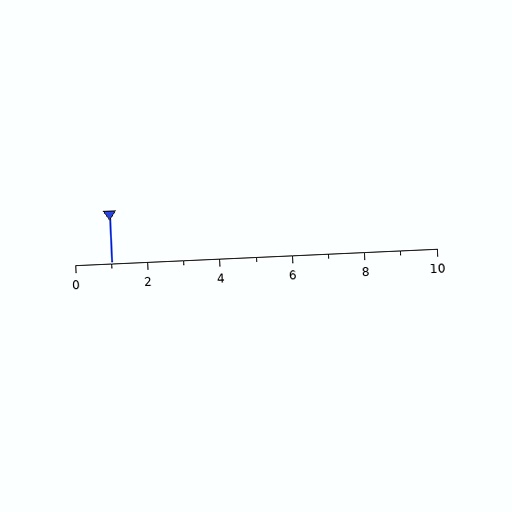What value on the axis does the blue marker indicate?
The marker indicates approximately 1.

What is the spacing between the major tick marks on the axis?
The major ticks are spaced 2 apart.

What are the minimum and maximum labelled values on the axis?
The axis runs from 0 to 10.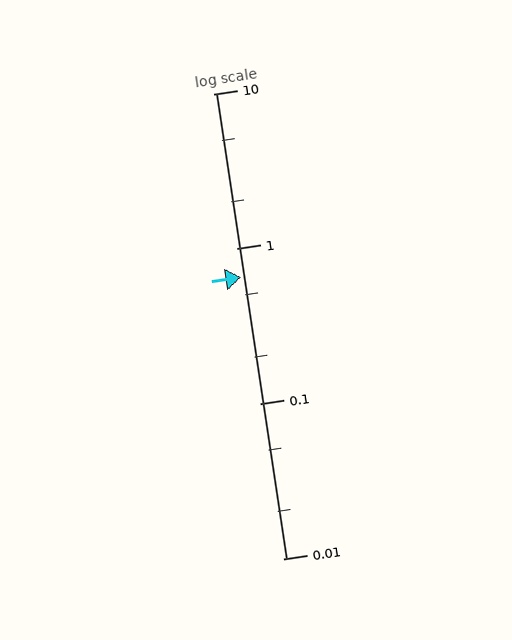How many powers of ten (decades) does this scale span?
The scale spans 3 decades, from 0.01 to 10.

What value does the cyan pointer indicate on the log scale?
The pointer indicates approximately 0.65.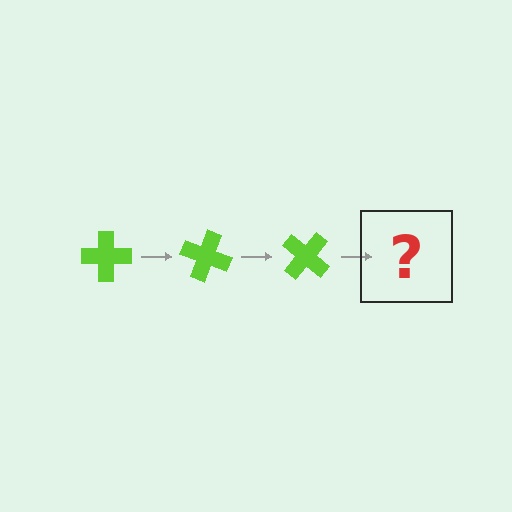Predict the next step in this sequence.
The next step is a lime cross rotated 60 degrees.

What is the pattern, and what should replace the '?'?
The pattern is that the cross rotates 20 degrees each step. The '?' should be a lime cross rotated 60 degrees.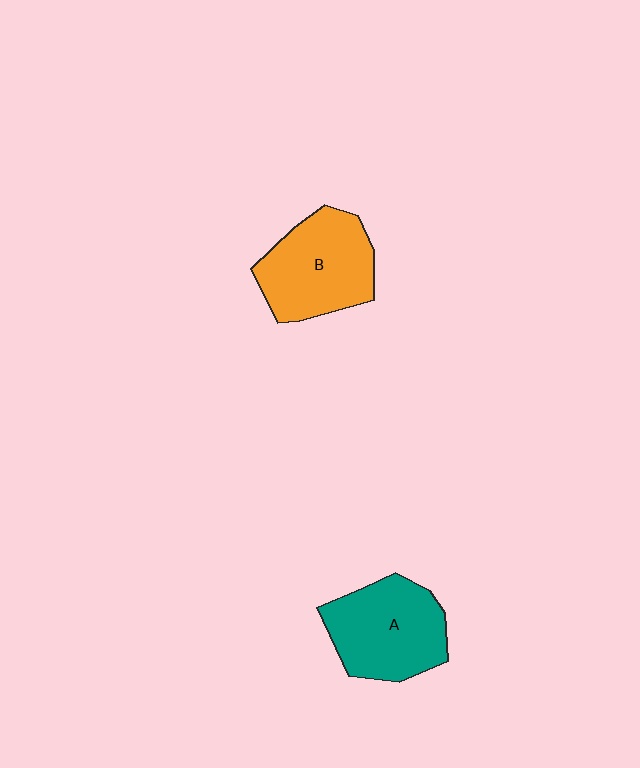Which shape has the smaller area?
Shape B (orange).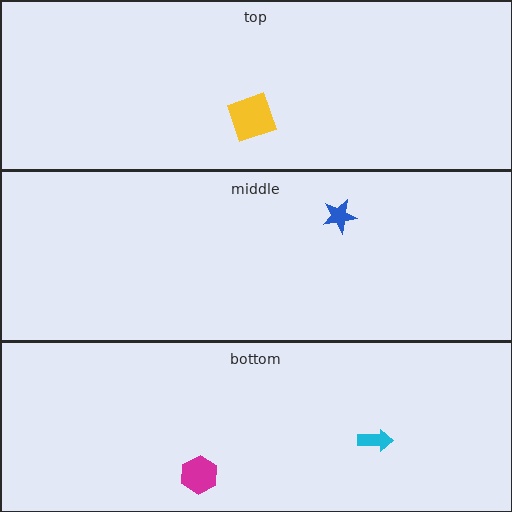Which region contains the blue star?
The middle region.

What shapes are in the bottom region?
The magenta hexagon, the cyan arrow.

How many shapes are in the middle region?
1.